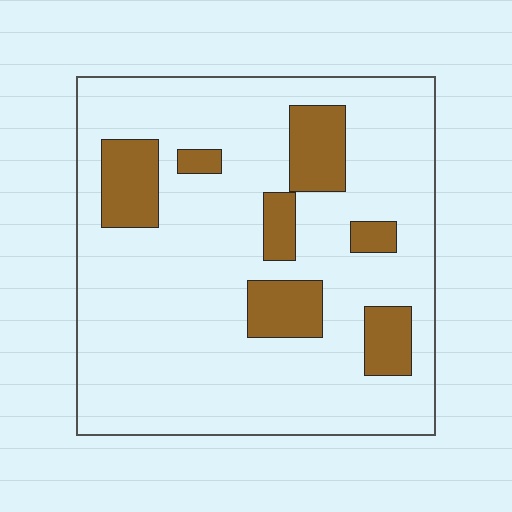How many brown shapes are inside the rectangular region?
7.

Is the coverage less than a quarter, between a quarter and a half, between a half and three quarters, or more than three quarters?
Less than a quarter.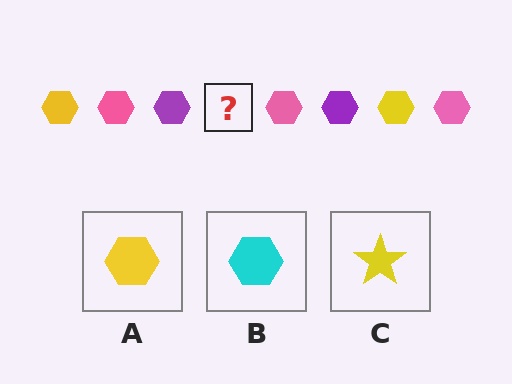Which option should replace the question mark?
Option A.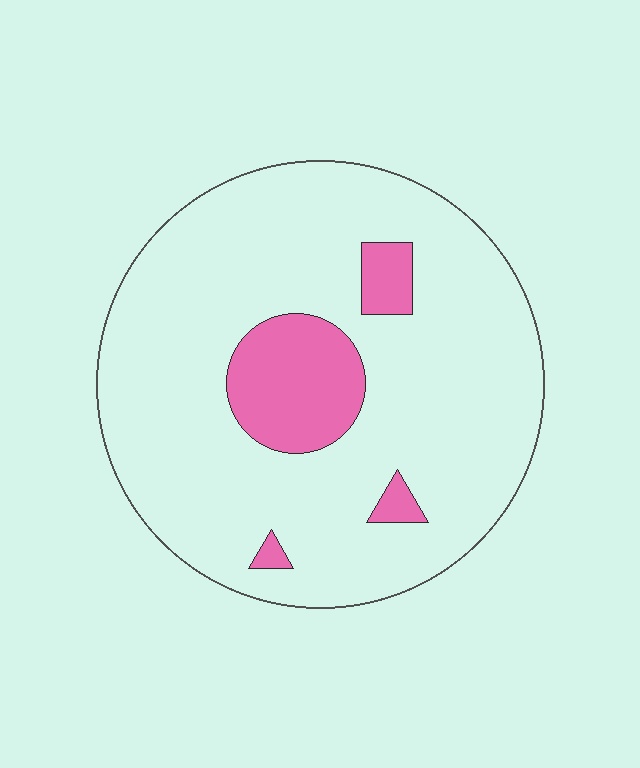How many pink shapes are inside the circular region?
4.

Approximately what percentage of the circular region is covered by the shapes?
Approximately 15%.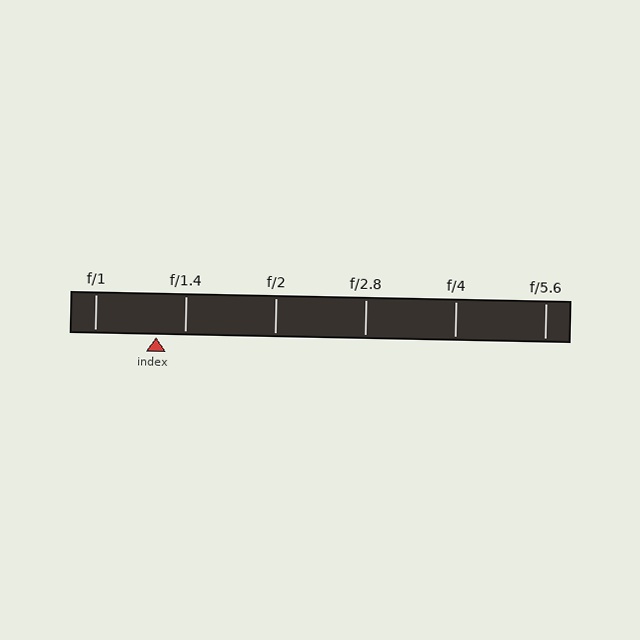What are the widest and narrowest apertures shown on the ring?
The widest aperture shown is f/1 and the narrowest is f/5.6.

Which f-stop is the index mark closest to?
The index mark is closest to f/1.4.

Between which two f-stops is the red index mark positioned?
The index mark is between f/1 and f/1.4.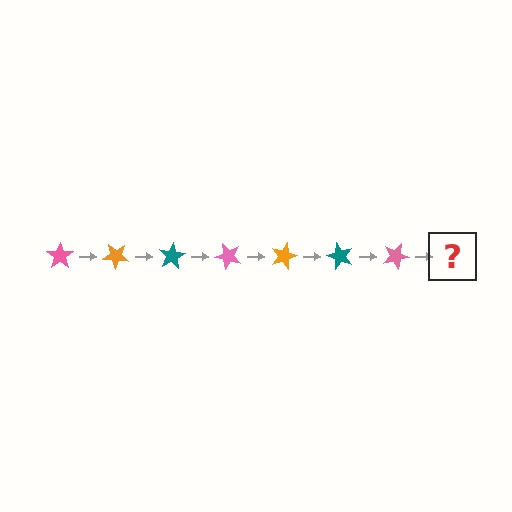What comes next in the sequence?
The next element should be an orange star, rotated 280 degrees from the start.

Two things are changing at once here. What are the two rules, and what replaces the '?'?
The two rules are that it rotates 40 degrees each step and the color cycles through pink, orange, and teal. The '?' should be an orange star, rotated 280 degrees from the start.